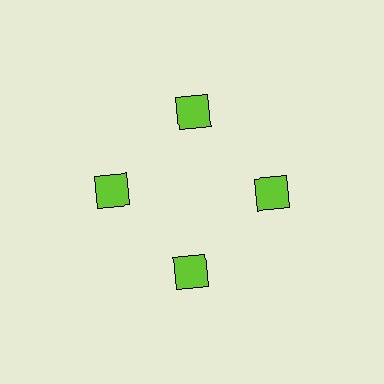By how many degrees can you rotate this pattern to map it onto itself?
The pattern maps onto itself every 90 degrees of rotation.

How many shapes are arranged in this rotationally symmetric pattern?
There are 4 shapes, arranged in 4 groups of 1.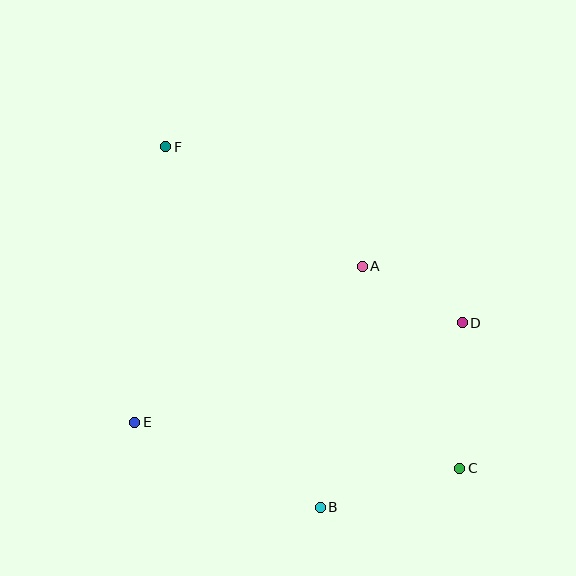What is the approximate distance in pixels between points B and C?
The distance between B and C is approximately 145 pixels.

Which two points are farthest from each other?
Points C and F are farthest from each other.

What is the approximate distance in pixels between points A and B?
The distance between A and B is approximately 245 pixels.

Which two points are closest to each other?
Points A and D are closest to each other.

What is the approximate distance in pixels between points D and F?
The distance between D and F is approximately 345 pixels.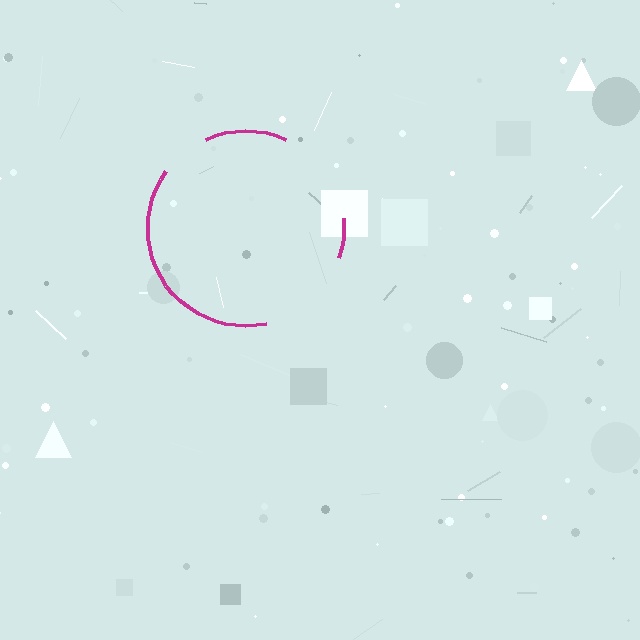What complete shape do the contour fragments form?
The contour fragments form a circle.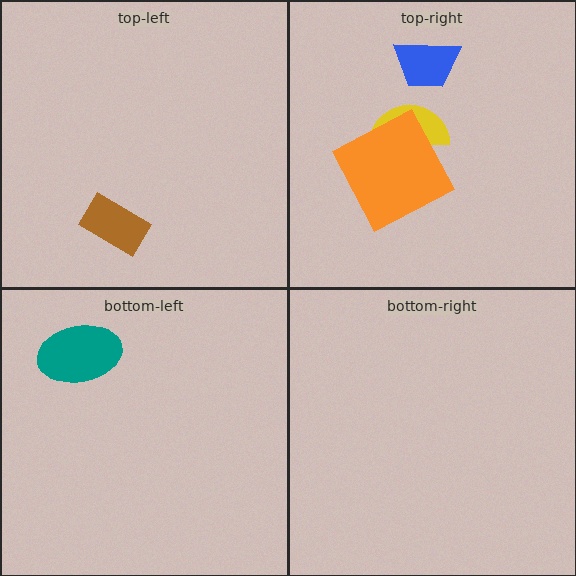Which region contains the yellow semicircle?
The top-right region.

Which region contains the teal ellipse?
The bottom-left region.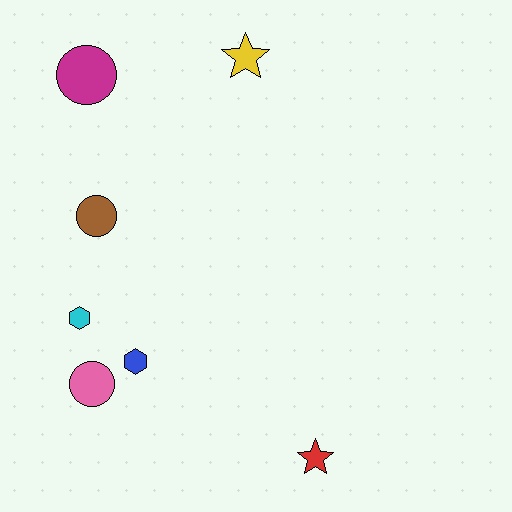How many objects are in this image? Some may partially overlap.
There are 7 objects.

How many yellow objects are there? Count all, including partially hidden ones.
There is 1 yellow object.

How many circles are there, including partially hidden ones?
There are 3 circles.